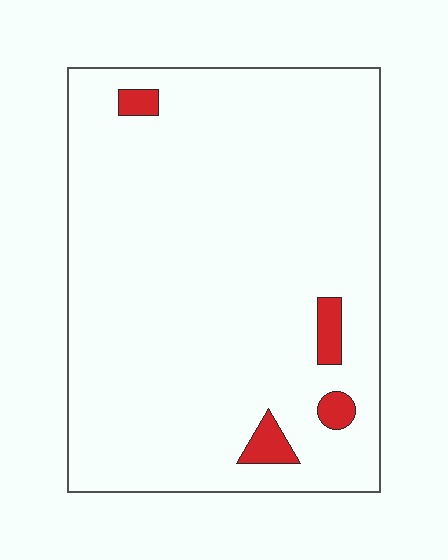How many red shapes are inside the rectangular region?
4.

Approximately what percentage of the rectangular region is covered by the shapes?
Approximately 5%.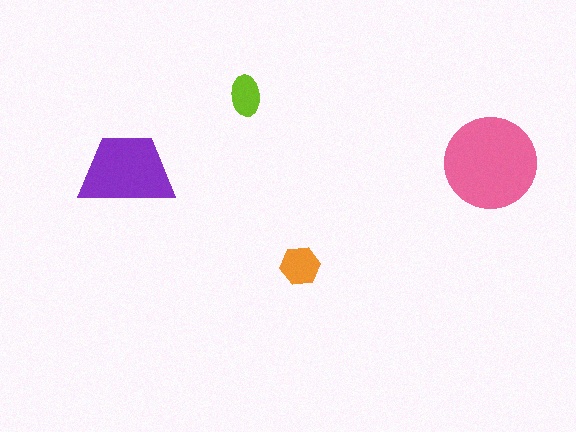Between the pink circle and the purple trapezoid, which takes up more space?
The pink circle.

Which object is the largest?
The pink circle.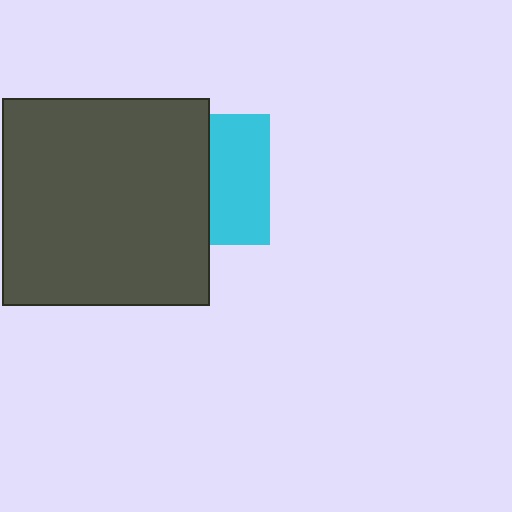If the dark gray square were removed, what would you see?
You would see the complete cyan square.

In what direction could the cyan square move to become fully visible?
The cyan square could move right. That would shift it out from behind the dark gray square entirely.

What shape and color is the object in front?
The object in front is a dark gray square.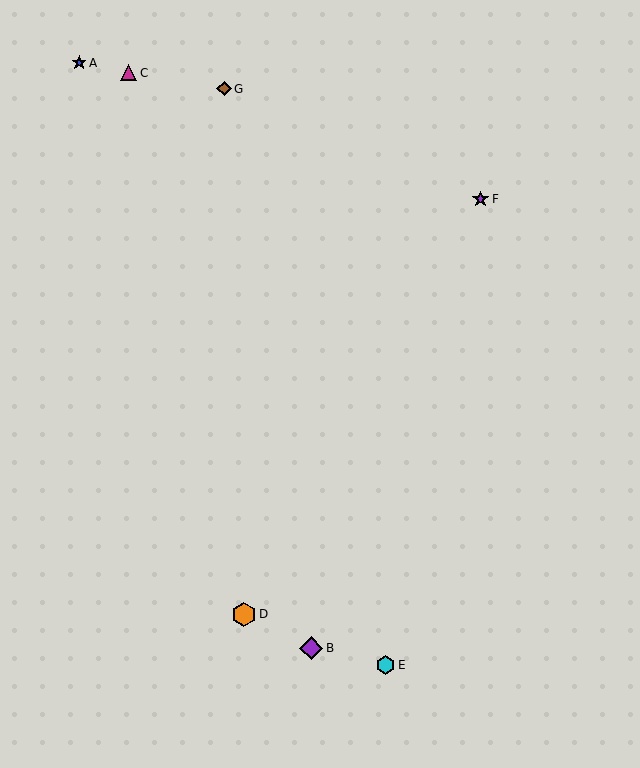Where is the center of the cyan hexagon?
The center of the cyan hexagon is at (385, 665).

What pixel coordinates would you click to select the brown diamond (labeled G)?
Click at (224, 89) to select the brown diamond G.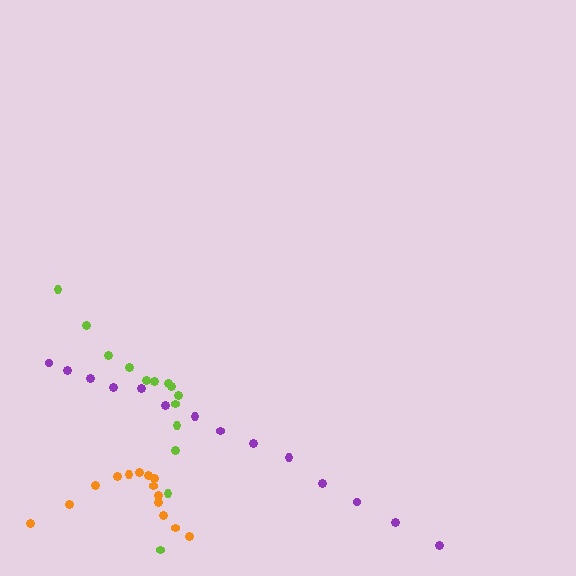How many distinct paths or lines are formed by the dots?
There are 3 distinct paths.